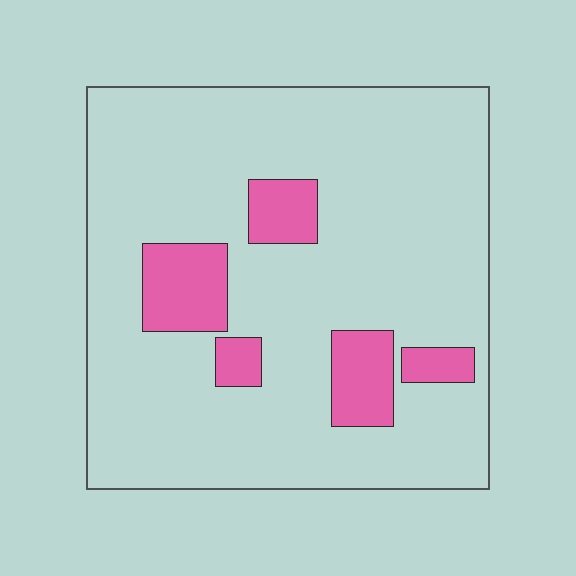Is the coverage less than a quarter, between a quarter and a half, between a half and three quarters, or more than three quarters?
Less than a quarter.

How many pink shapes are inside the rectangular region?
5.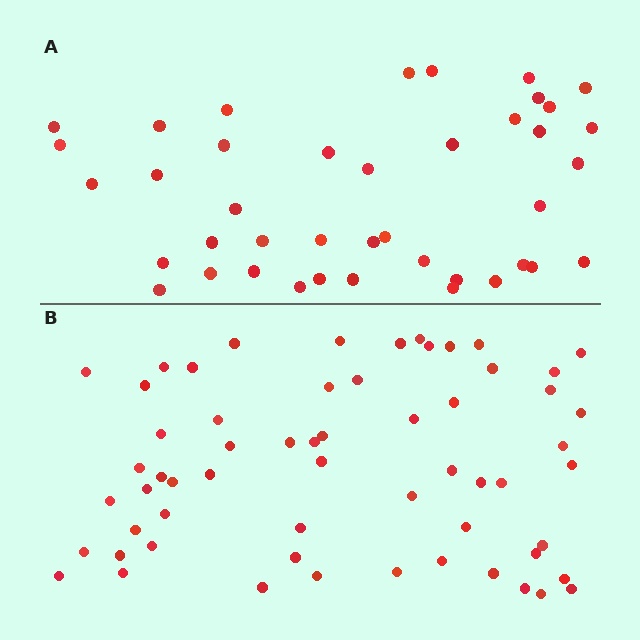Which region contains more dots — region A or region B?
Region B (the bottom region) has more dots.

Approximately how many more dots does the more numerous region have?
Region B has approximately 20 more dots than region A.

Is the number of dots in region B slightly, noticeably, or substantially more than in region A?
Region B has substantially more. The ratio is roughly 1.5 to 1.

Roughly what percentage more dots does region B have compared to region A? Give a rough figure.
About 45% more.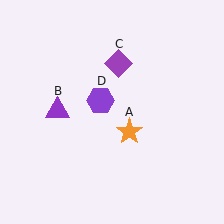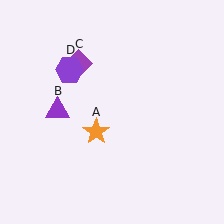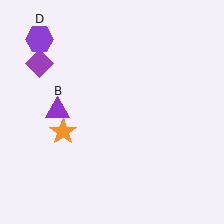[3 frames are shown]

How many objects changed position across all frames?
3 objects changed position: orange star (object A), purple diamond (object C), purple hexagon (object D).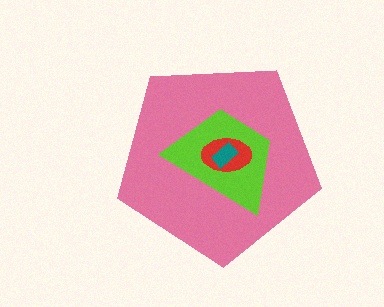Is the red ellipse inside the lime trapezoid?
Yes.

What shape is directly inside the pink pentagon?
The lime trapezoid.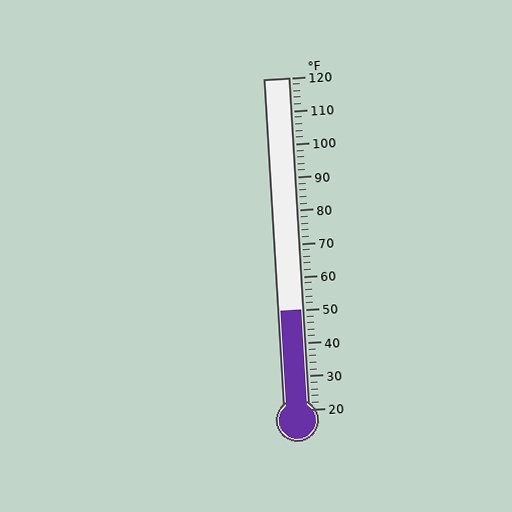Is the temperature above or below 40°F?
The temperature is above 40°F.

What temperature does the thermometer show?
The thermometer shows approximately 50°F.